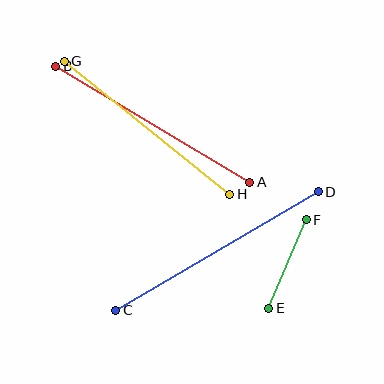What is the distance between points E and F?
The distance is approximately 96 pixels.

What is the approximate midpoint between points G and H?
The midpoint is at approximately (147, 128) pixels.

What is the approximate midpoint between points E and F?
The midpoint is at approximately (288, 264) pixels.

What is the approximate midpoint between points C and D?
The midpoint is at approximately (217, 251) pixels.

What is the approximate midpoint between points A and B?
The midpoint is at approximately (153, 124) pixels.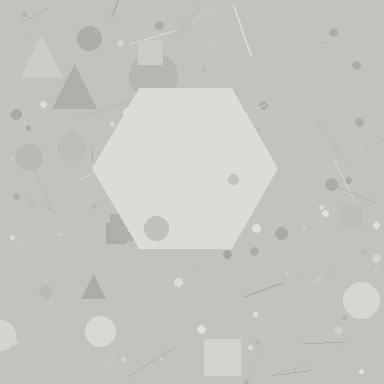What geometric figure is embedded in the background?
A hexagon is embedded in the background.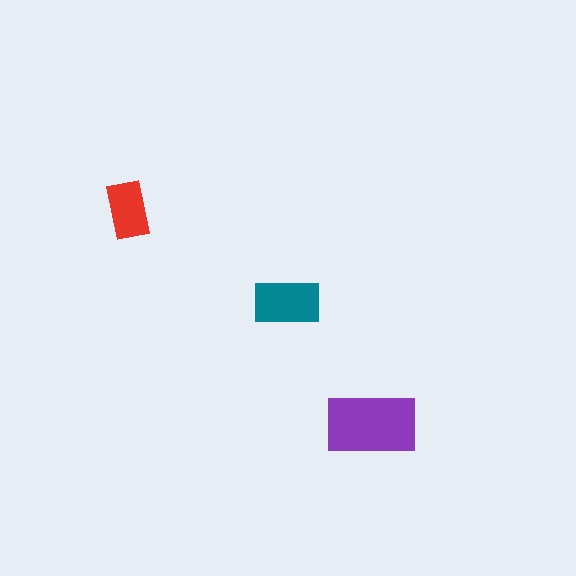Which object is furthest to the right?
The purple rectangle is rightmost.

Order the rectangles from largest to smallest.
the purple one, the teal one, the red one.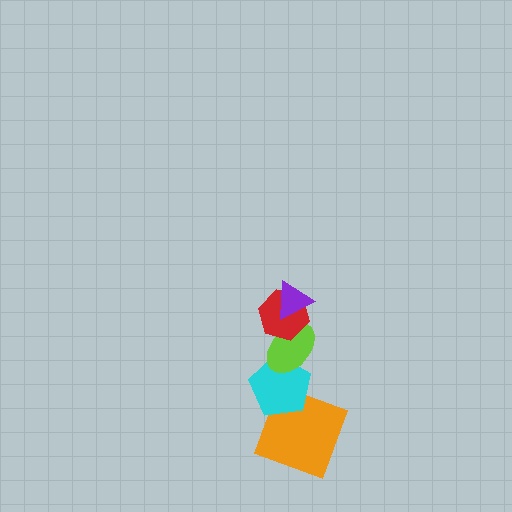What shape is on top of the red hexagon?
The purple triangle is on top of the red hexagon.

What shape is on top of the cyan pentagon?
The lime ellipse is on top of the cyan pentagon.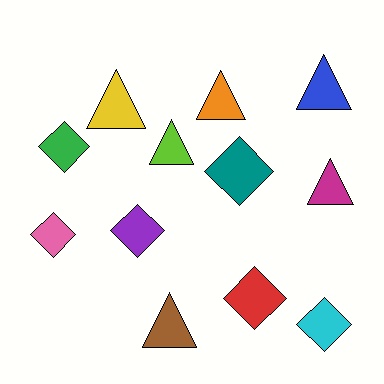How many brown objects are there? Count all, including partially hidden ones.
There is 1 brown object.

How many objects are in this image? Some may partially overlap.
There are 12 objects.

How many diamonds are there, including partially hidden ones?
There are 6 diamonds.